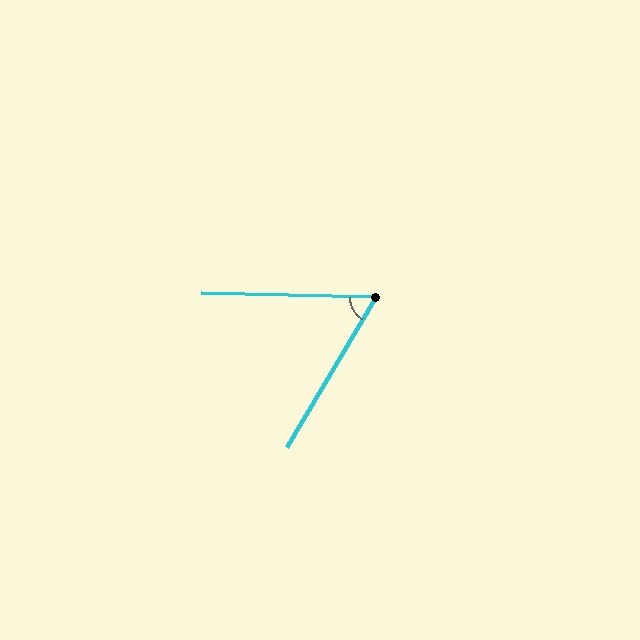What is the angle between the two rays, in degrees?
Approximately 60 degrees.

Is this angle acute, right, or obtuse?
It is acute.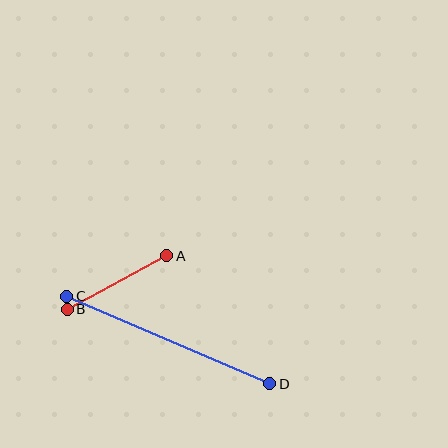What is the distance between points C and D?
The distance is approximately 221 pixels.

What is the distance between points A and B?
The distance is approximately 113 pixels.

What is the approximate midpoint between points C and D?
The midpoint is at approximately (168, 340) pixels.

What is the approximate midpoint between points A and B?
The midpoint is at approximately (117, 283) pixels.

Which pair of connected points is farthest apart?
Points C and D are farthest apart.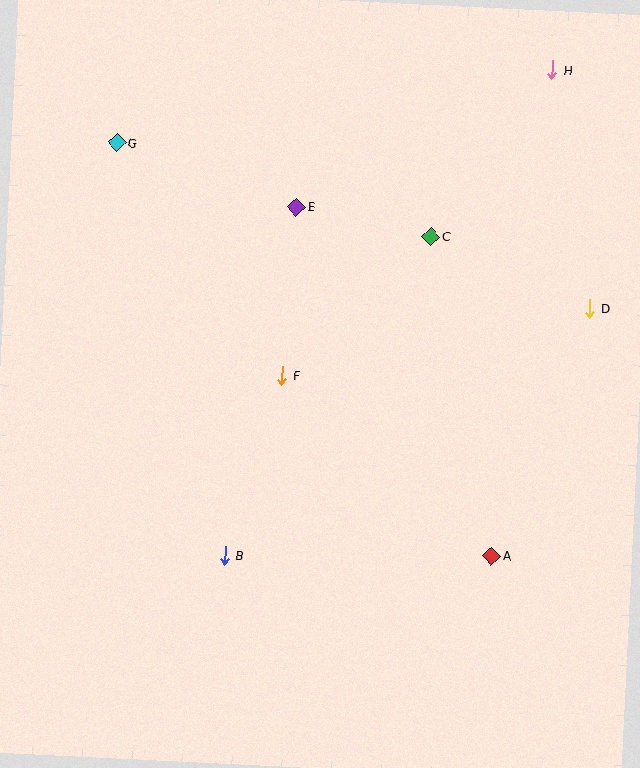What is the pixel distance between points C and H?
The distance between C and H is 206 pixels.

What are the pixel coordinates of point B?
Point B is at (225, 555).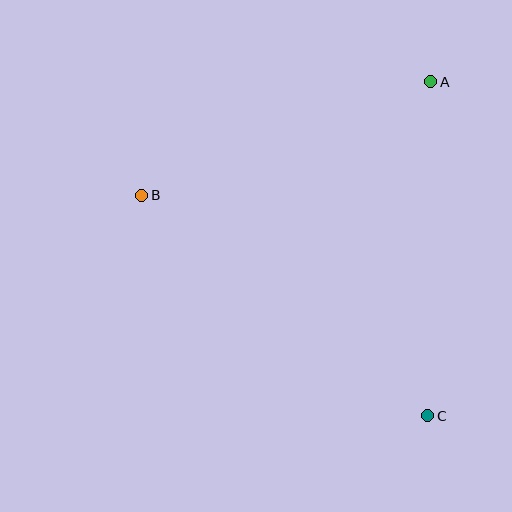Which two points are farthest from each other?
Points B and C are farthest from each other.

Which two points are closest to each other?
Points A and B are closest to each other.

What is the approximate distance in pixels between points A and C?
The distance between A and C is approximately 334 pixels.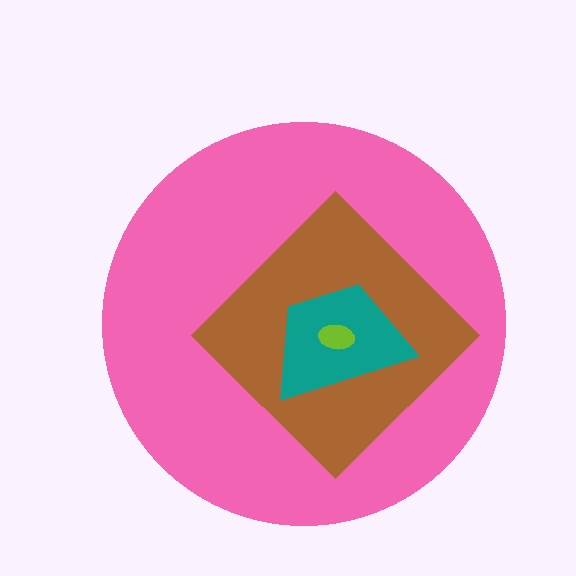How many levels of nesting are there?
4.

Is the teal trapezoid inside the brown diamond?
Yes.